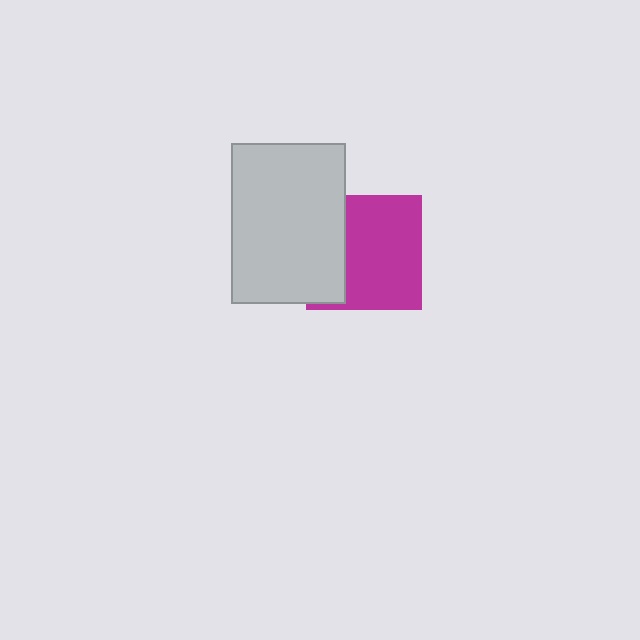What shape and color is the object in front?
The object in front is a light gray rectangle.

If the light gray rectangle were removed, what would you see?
You would see the complete magenta square.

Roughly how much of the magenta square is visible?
Most of it is visible (roughly 67%).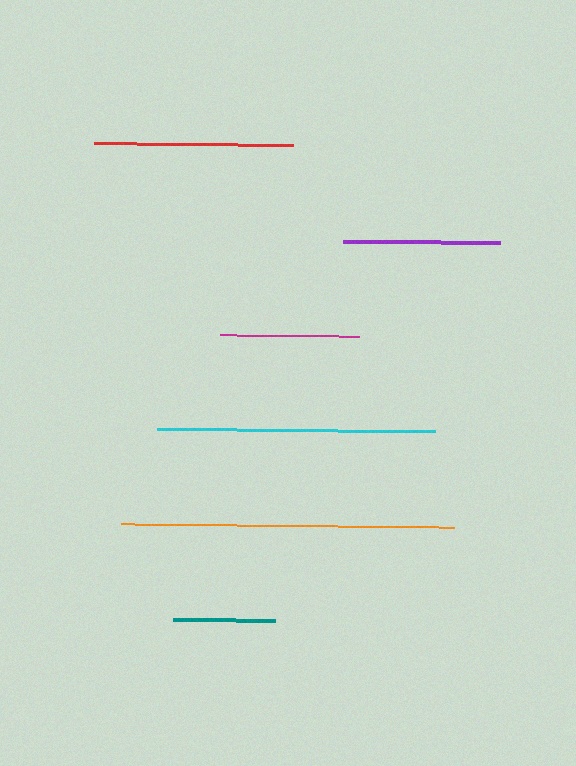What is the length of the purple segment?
The purple segment is approximately 156 pixels long.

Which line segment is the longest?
The orange line is the longest at approximately 333 pixels.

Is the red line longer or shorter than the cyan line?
The cyan line is longer than the red line.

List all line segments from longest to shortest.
From longest to shortest: orange, cyan, red, purple, magenta, teal.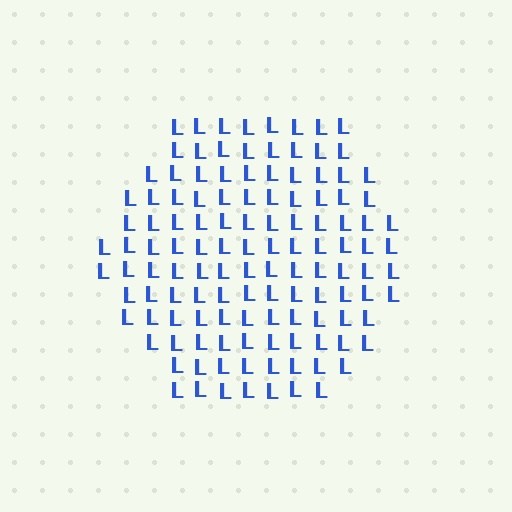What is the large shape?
The large shape is a hexagon.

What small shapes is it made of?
It is made of small letter L's.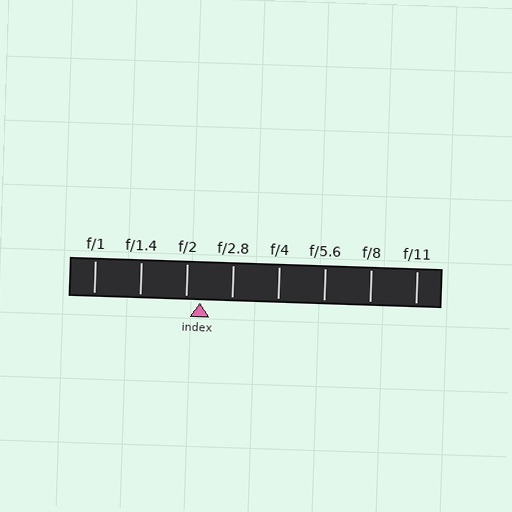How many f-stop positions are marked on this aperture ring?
There are 8 f-stop positions marked.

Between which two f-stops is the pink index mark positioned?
The index mark is between f/2 and f/2.8.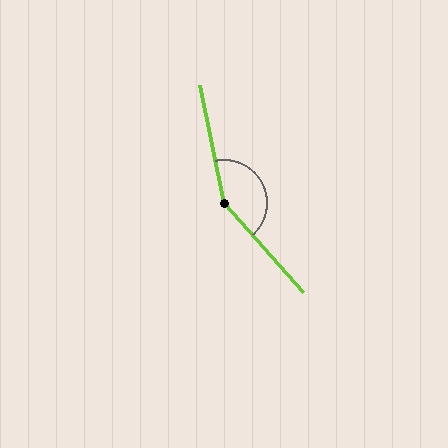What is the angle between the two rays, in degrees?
Approximately 150 degrees.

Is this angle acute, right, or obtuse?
It is obtuse.